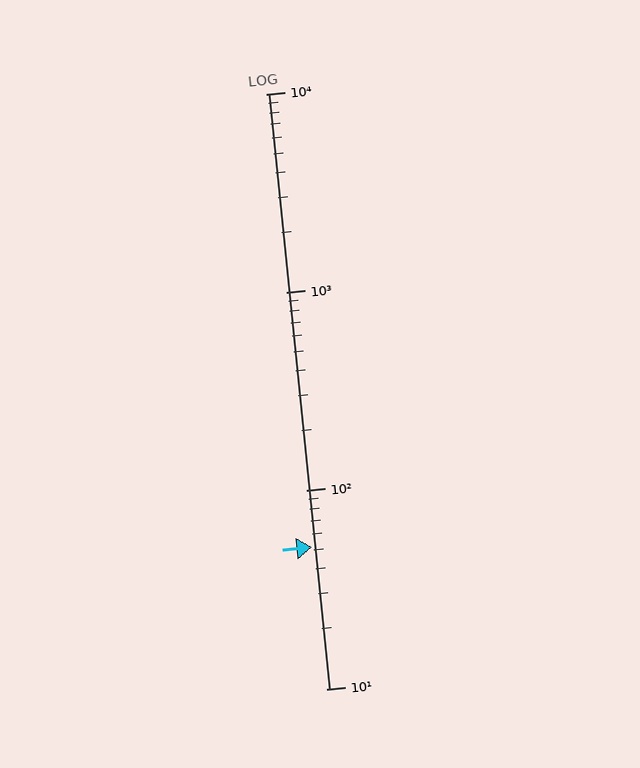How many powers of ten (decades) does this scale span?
The scale spans 3 decades, from 10 to 10000.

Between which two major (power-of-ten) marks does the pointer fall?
The pointer is between 10 and 100.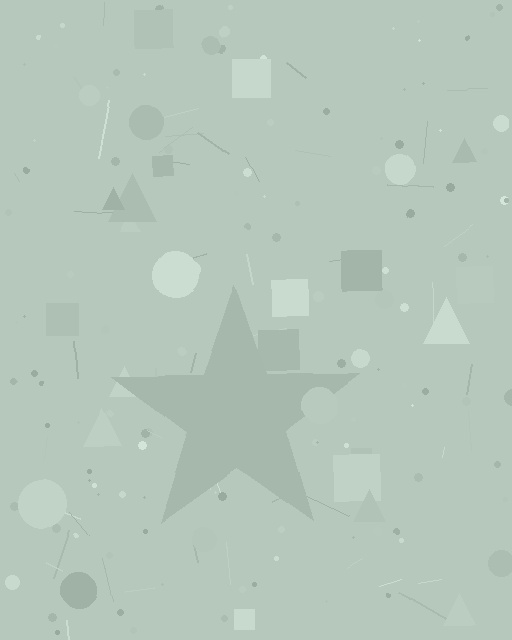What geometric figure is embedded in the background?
A star is embedded in the background.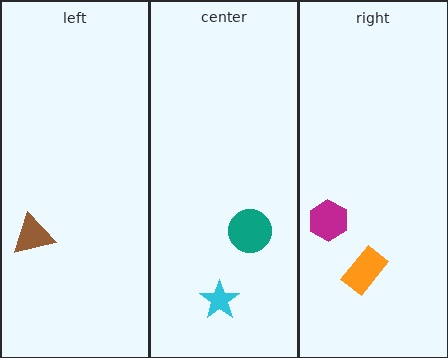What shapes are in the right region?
The orange rectangle, the magenta hexagon.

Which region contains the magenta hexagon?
The right region.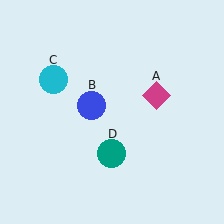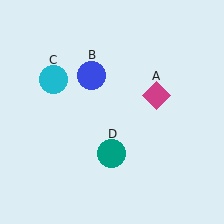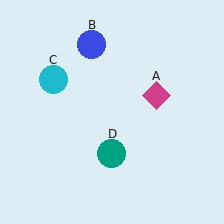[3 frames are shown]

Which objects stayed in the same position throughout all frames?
Magenta diamond (object A) and cyan circle (object C) and teal circle (object D) remained stationary.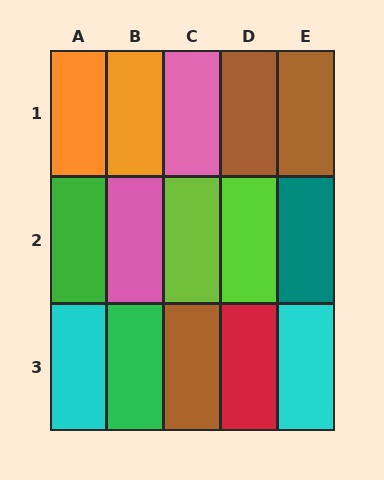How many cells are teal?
1 cell is teal.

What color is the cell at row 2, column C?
Lime.